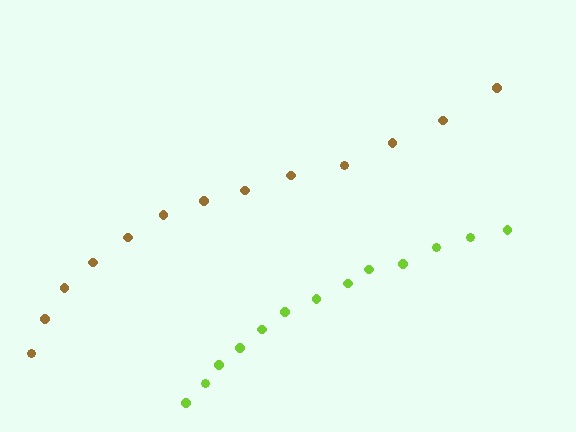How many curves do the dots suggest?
There are 2 distinct paths.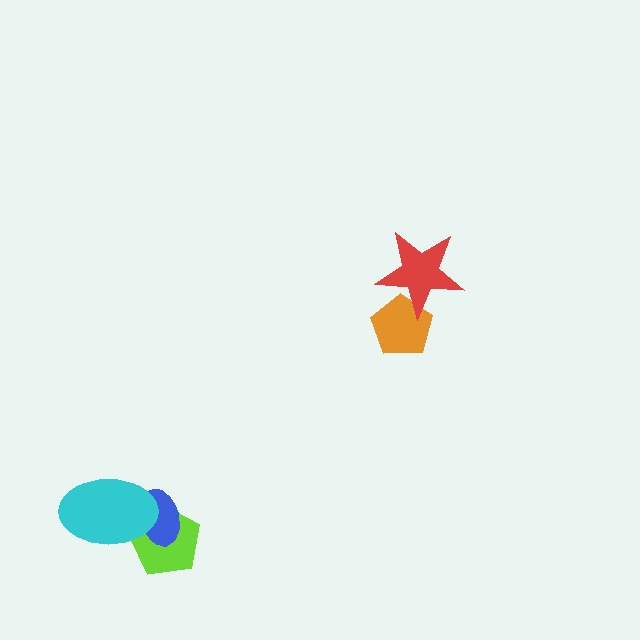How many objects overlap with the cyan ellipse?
2 objects overlap with the cyan ellipse.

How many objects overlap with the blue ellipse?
2 objects overlap with the blue ellipse.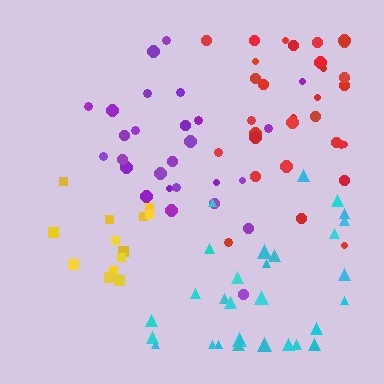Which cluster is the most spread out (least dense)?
Purple.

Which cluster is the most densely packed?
Red.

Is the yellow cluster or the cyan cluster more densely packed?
Yellow.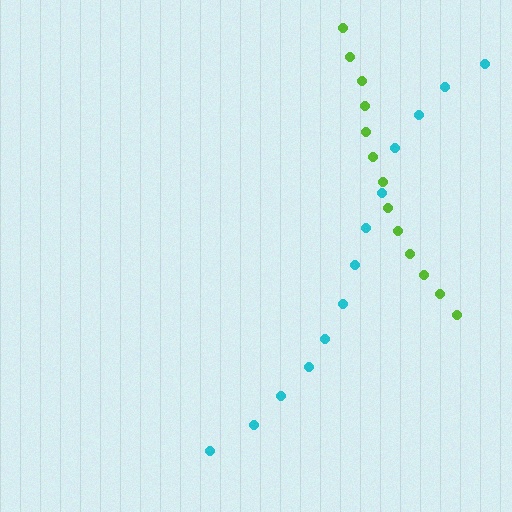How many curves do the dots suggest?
There are 2 distinct paths.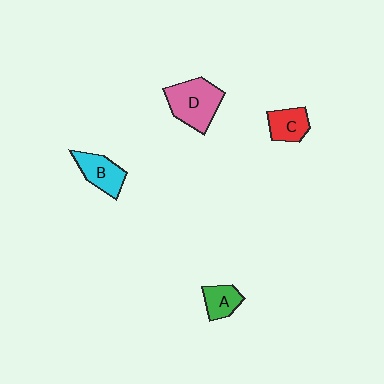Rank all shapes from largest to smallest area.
From largest to smallest: D (pink), B (cyan), C (red), A (green).